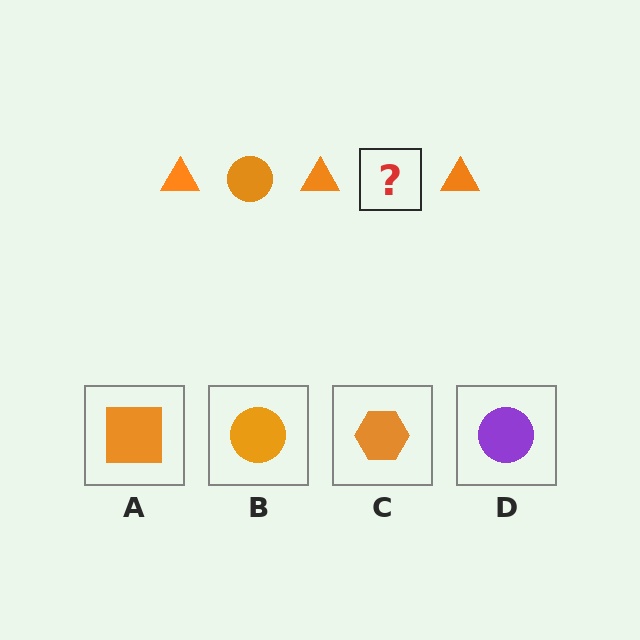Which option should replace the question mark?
Option B.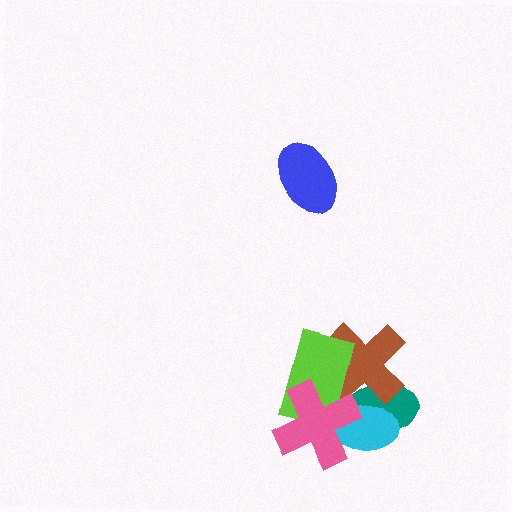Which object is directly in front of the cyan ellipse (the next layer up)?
The lime rectangle is directly in front of the cyan ellipse.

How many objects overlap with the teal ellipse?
4 objects overlap with the teal ellipse.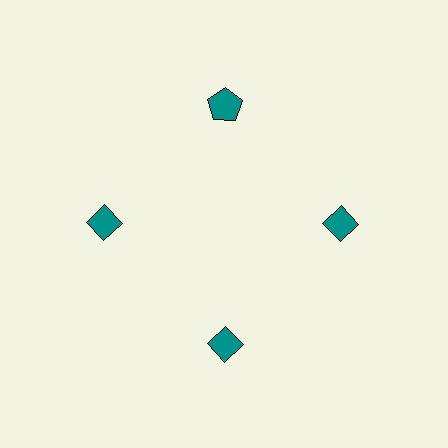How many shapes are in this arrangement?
There are 4 shapes arranged in a ring pattern.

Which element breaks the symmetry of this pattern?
The teal pentagon at roughly the 12 o'clock position breaks the symmetry. All other shapes are teal diamonds.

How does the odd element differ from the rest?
It has a different shape: pentagon instead of diamond.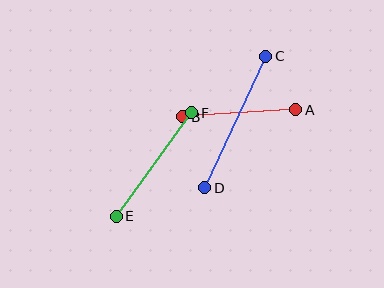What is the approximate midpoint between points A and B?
The midpoint is at approximately (239, 113) pixels.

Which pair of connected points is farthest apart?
Points C and D are farthest apart.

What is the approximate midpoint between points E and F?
The midpoint is at approximately (154, 165) pixels.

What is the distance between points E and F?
The distance is approximately 128 pixels.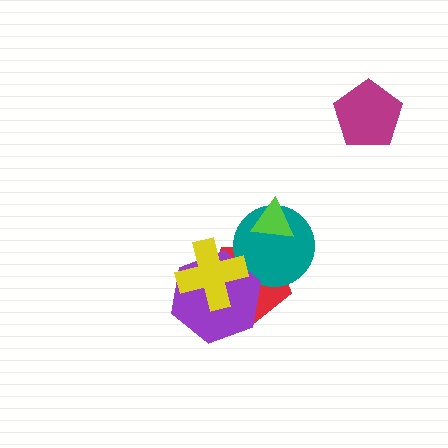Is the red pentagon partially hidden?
Yes, it is partially covered by another shape.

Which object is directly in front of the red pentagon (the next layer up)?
The teal circle is directly in front of the red pentagon.